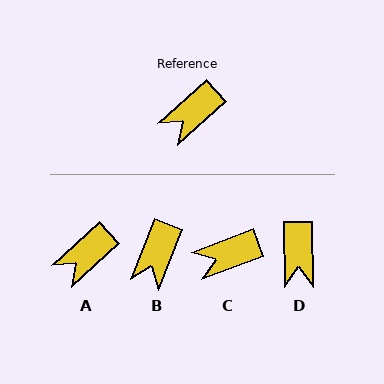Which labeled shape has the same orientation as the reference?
A.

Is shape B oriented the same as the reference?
No, it is off by about 26 degrees.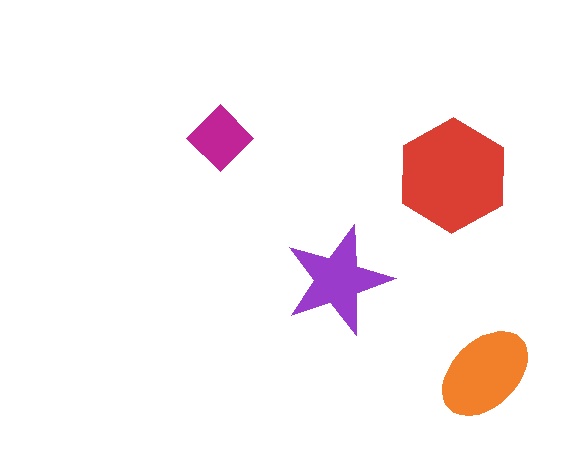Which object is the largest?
The red hexagon.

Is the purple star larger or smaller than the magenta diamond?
Larger.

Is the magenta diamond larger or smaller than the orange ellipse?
Smaller.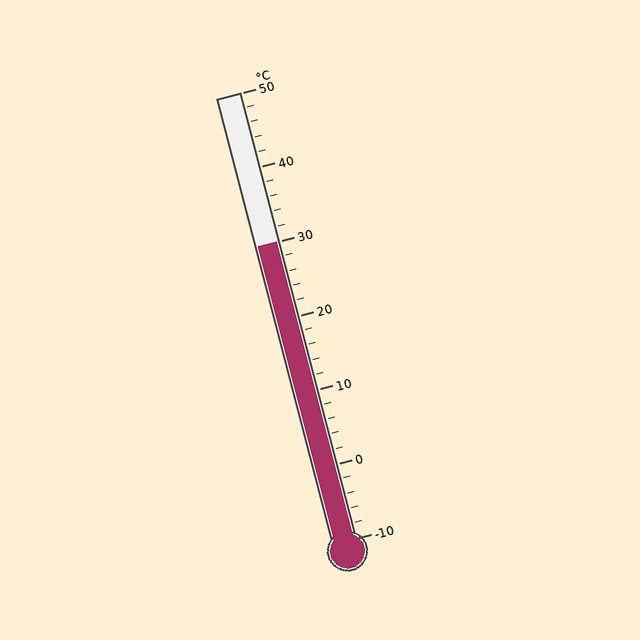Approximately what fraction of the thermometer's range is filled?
The thermometer is filled to approximately 65% of its range.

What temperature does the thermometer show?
The thermometer shows approximately 30°C.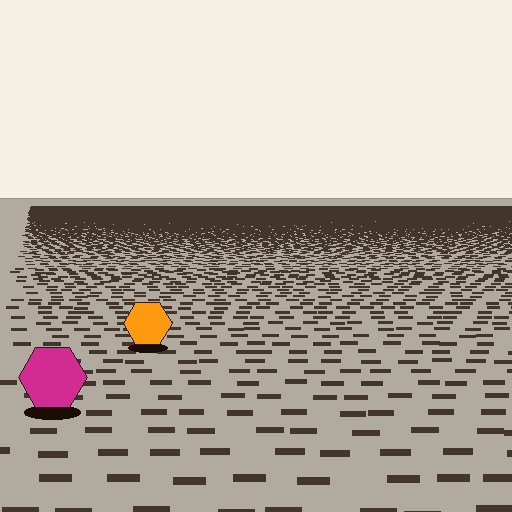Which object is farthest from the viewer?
The orange hexagon is farthest from the viewer. It appears smaller and the ground texture around it is denser.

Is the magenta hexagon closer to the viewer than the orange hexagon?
Yes. The magenta hexagon is closer — you can tell from the texture gradient: the ground texture is coarser near it.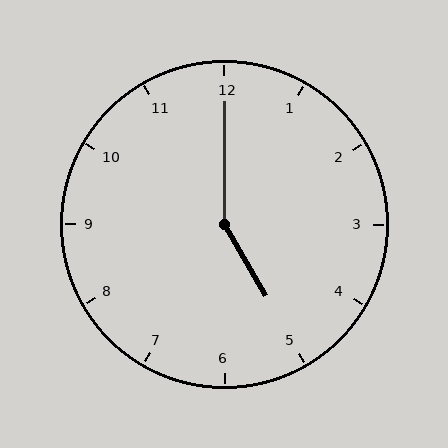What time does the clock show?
5:00.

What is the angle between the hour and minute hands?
Approximately 150 degrees.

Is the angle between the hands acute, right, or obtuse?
It is obtuse.